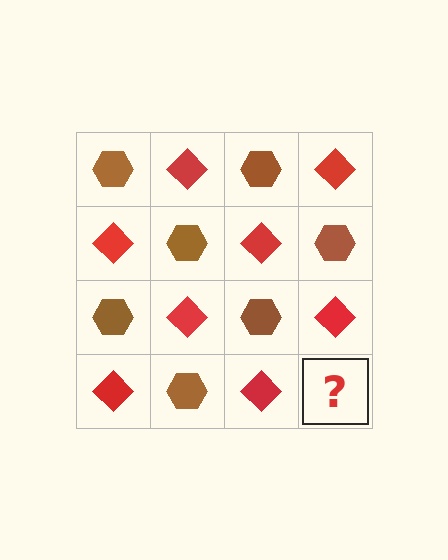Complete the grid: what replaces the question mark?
The question mark should be replaced with a brown hexagon.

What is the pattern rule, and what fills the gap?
The rule is that it alternates brown hexagon and red diamond in a checkerboard pattern. The gap should be filled with a brown hexagon.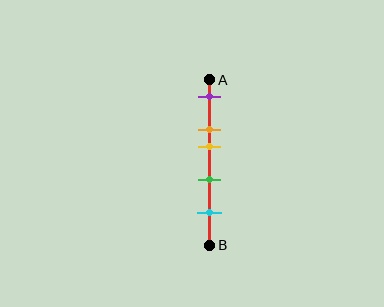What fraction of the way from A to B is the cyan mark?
The cyan mark is approximately 80% (0.8) of the way from A to B.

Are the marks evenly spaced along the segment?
No, the marks are not evenly spaced.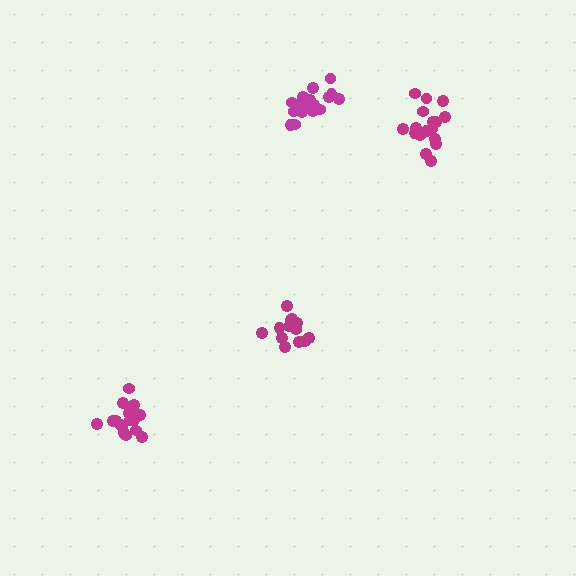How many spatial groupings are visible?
There are 4 spatial groupings.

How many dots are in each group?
Group 1: 17 dots, Group 2: 19 dots, Group 3: 16 dots, Group 4: 17 dots (69 total).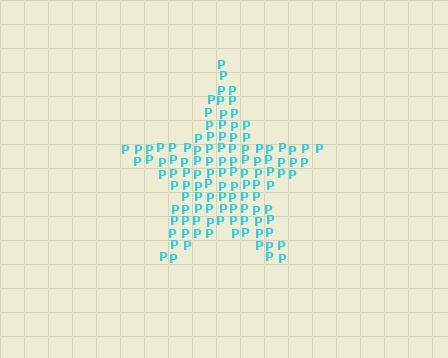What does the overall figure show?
The overall figure shows a star.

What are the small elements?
The small elements are letter P's.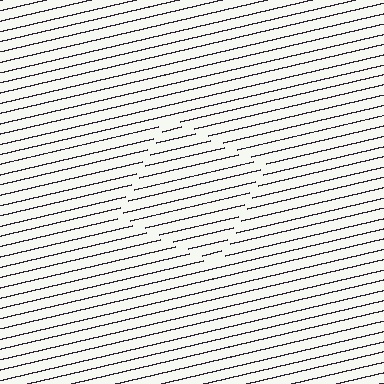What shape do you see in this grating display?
An illusory square. The interior of the shape contains the same grating, shifted by half a period — the contour is defined by the phase discontinuity where line-ends from the inner and outer gratings abut.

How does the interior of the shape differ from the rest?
The interior of the shape contains the same grating, shifted by half a period — the contour is defined by the phase discontinuity where line-ends from the inner and outer gratings abut.